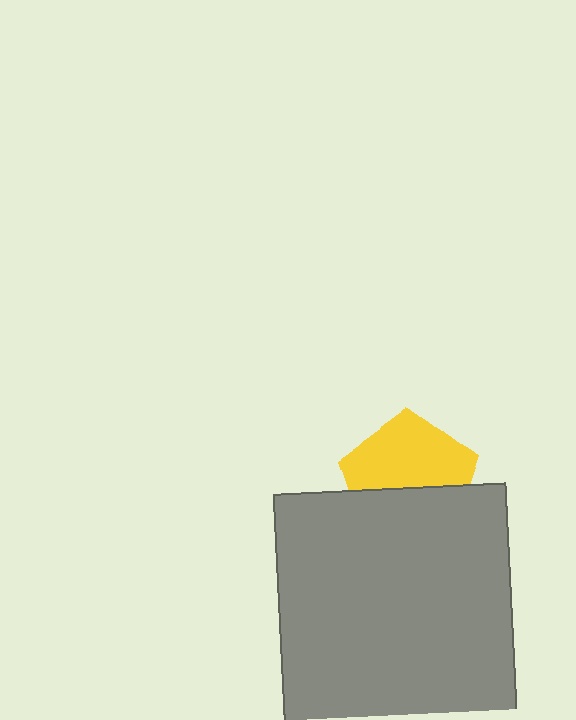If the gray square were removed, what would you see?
You would see the complete yellow pentagon.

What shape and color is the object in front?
The object in front is a gray square.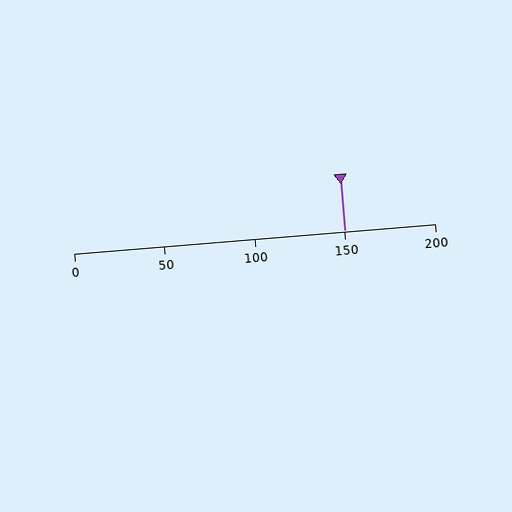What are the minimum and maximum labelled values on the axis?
The axis runs from 0 to 200.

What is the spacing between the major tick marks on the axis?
The major ticks are spaced 50 apart.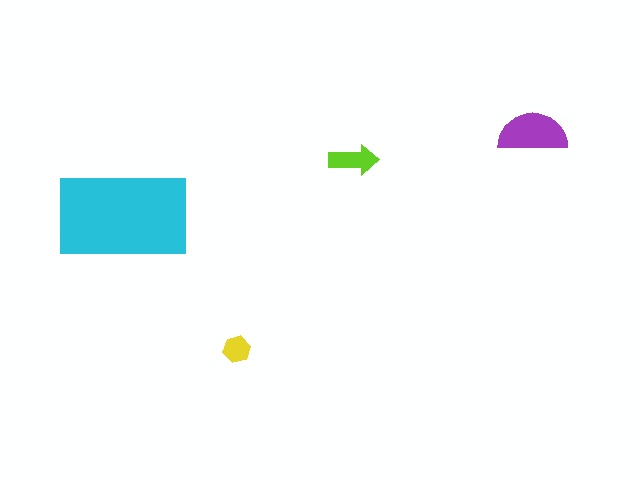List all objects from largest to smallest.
The cyan rectangle, the purple semicircle, the lime arrow, the yellow hexagon.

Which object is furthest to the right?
The purple semicircle is rightmost.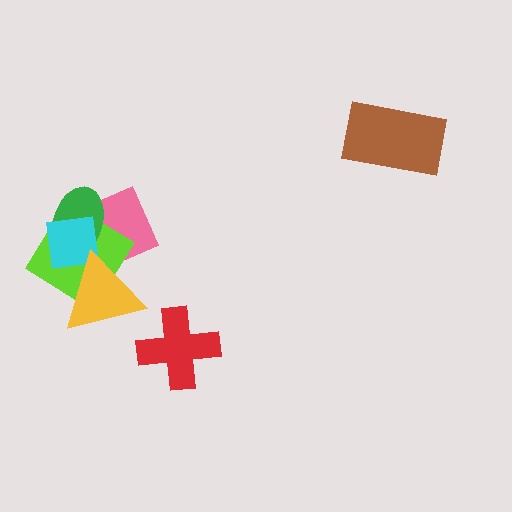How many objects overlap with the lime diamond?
4 objects overlap with the lime diamond.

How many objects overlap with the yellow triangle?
4 objects overlap with the yellow triangle.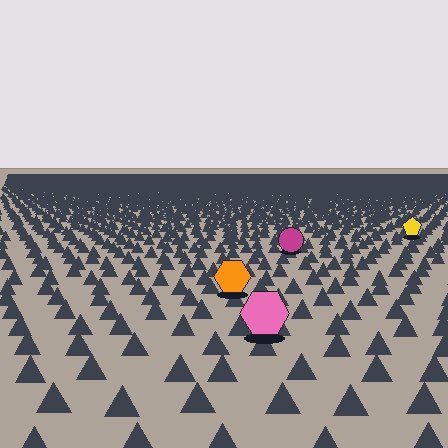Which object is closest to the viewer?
The pink hexagon is closest. The texture marks near it are larger and more spread out.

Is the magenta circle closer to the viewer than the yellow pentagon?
Yes. The magenta circle is closer — you can tell from the texture gradient: the ground texture is coarser near it.